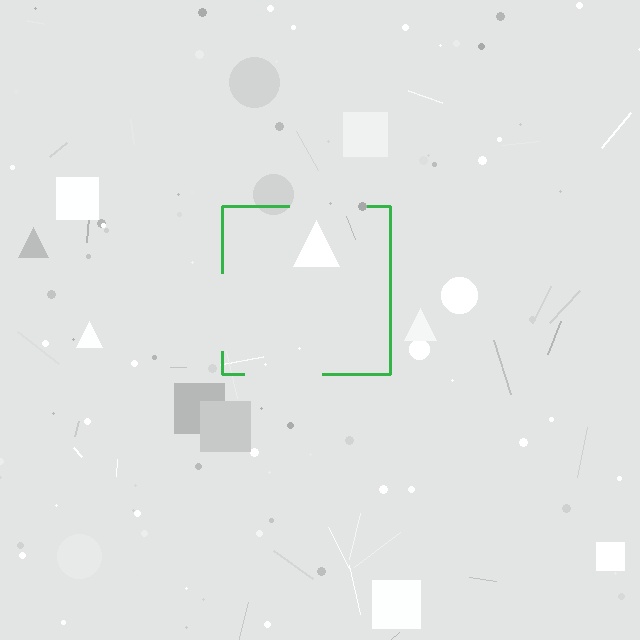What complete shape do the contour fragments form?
The contour fragments form a square.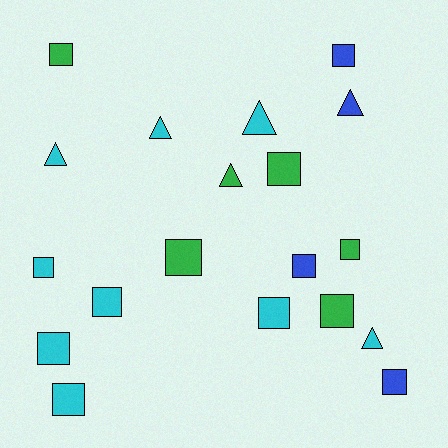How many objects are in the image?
There are 19 objects.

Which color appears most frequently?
Cyan, with 9 objects.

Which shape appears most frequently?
Square, with 13 objects.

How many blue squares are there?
There are 3 blue squares.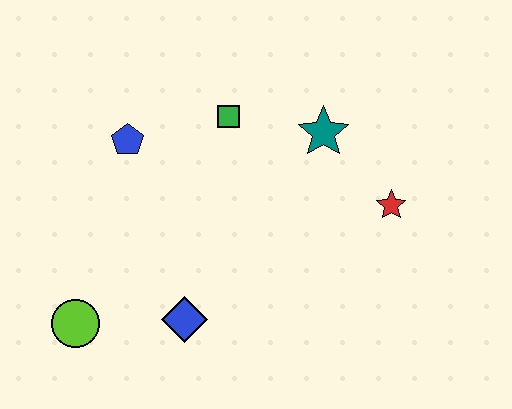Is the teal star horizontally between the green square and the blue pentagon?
No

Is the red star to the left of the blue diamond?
No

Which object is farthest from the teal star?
The lime circle is farthest from the teal star.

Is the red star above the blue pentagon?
No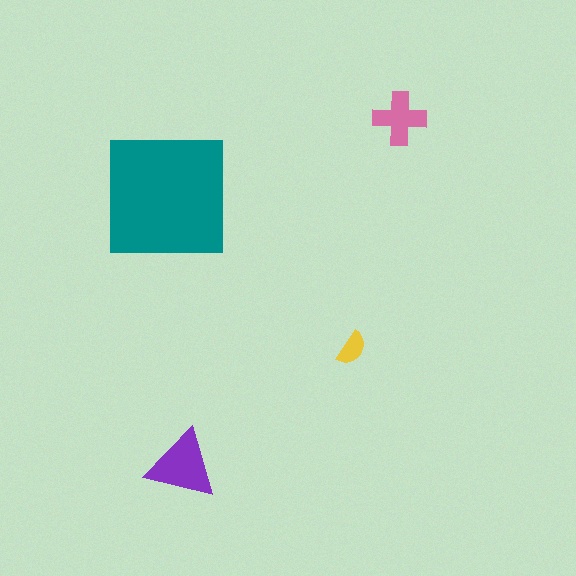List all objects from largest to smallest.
The teal square, the purple triangle, the pink cross, the yellow semicircle.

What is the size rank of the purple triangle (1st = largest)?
2nd.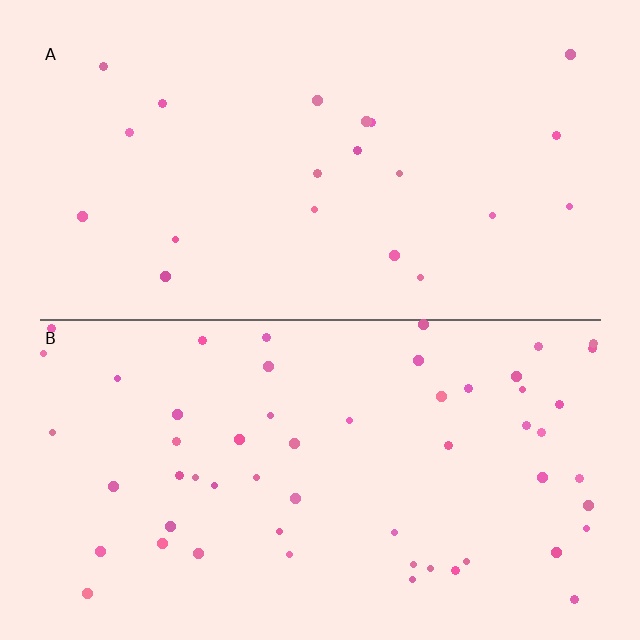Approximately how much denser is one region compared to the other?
Approximately 2.7× — region B over region A.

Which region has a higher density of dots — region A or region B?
B (the bottom).